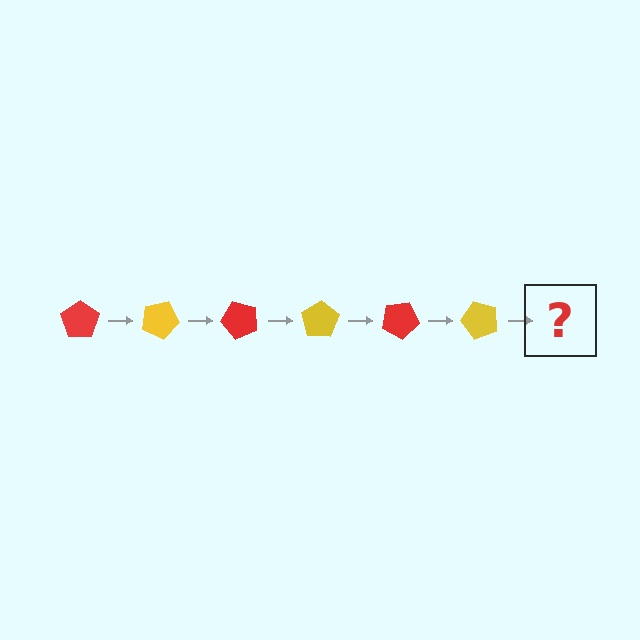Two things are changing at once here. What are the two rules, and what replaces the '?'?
The two rules are that it rotates 25 degrees each step and the color cycles through red and yellow. The '?' should be a red pentagon, rotated 150 degrees from the start.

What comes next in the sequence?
The next element should be a red pentagon, rotated 150 degrees from the start.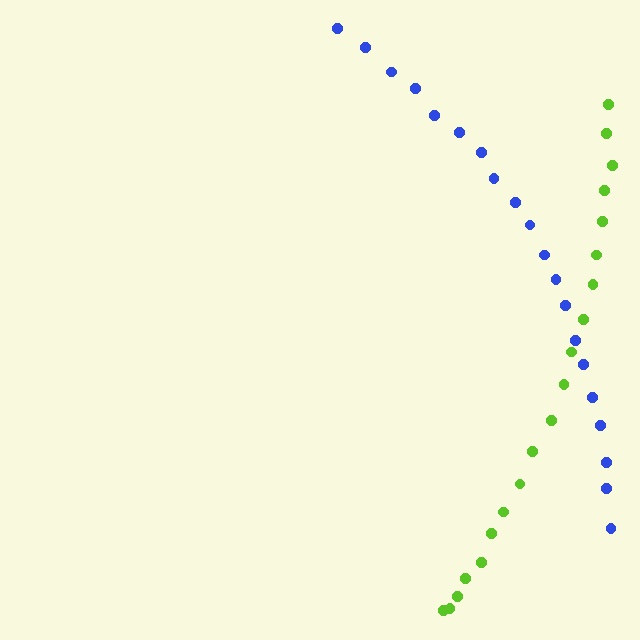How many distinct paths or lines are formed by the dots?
There are 2 distinct paths.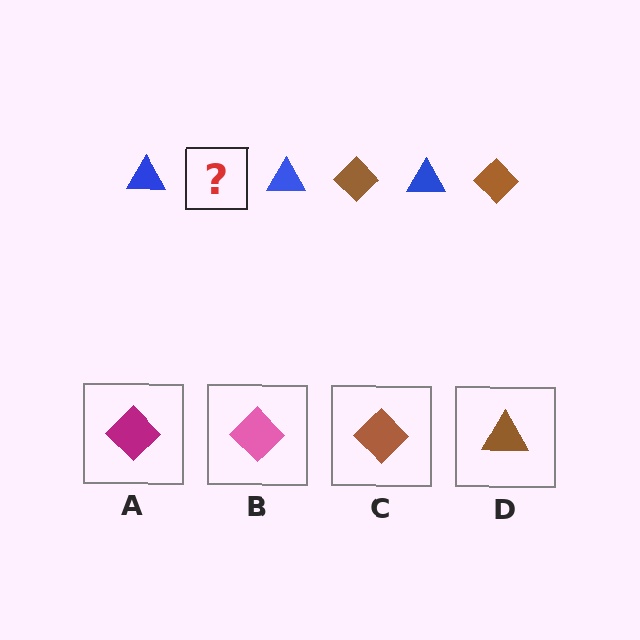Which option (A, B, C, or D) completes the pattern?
C.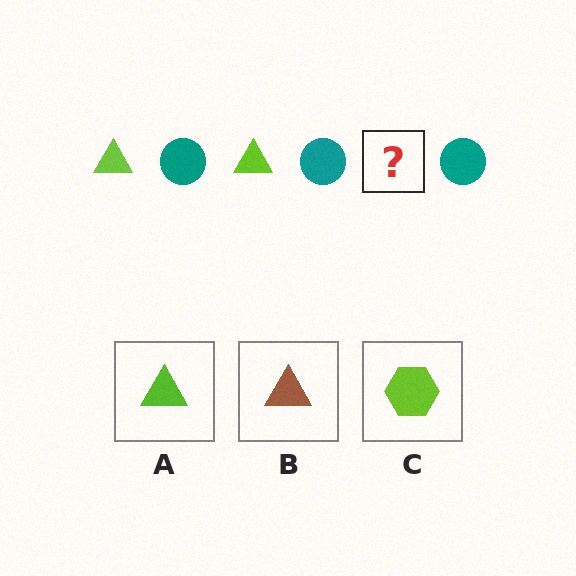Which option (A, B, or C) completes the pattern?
A.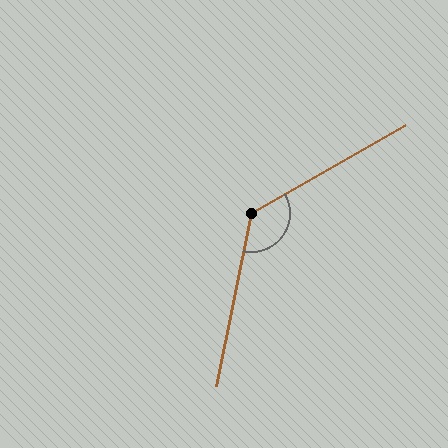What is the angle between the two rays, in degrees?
Approximately 131 degrees.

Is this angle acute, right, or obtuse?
It is obtuse.